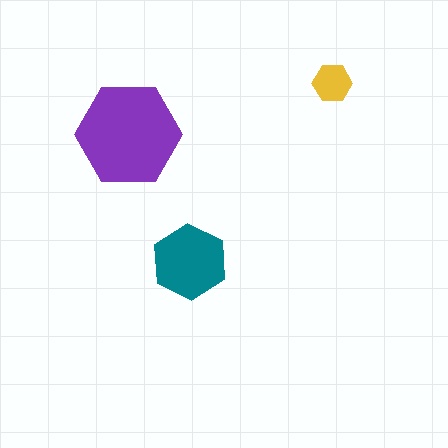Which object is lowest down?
The teal hexagon is bottommost.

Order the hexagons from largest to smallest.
the purple one, the teal one, the yellow one.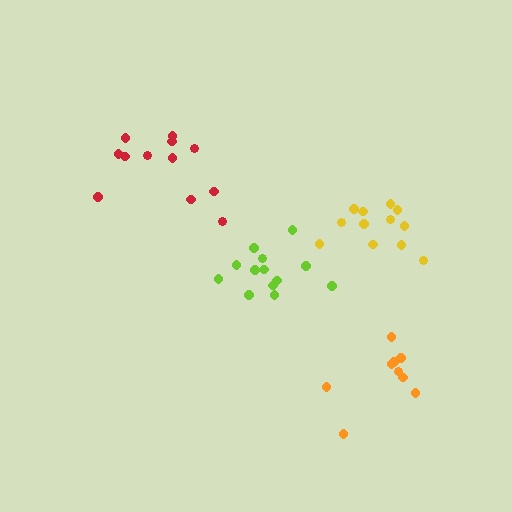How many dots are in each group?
Group 1: 13 dots, Group 2: 9 dots, Group 3: 12 dots, Group 4: 12 dots (46 total).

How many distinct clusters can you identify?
There are 4 distinct clusters.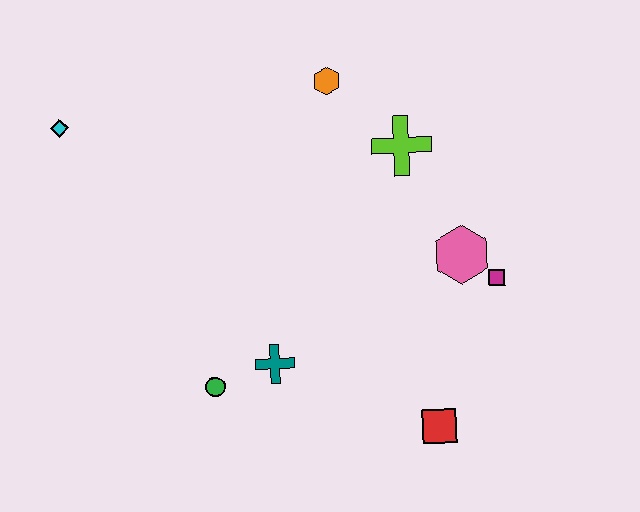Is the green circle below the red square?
No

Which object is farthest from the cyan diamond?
The red square is farthest from the cyan diamond.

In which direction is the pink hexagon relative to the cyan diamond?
The pink hexagon is to the right of the cyan diamond.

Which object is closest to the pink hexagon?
The magenta square is closest to the pink hexagon.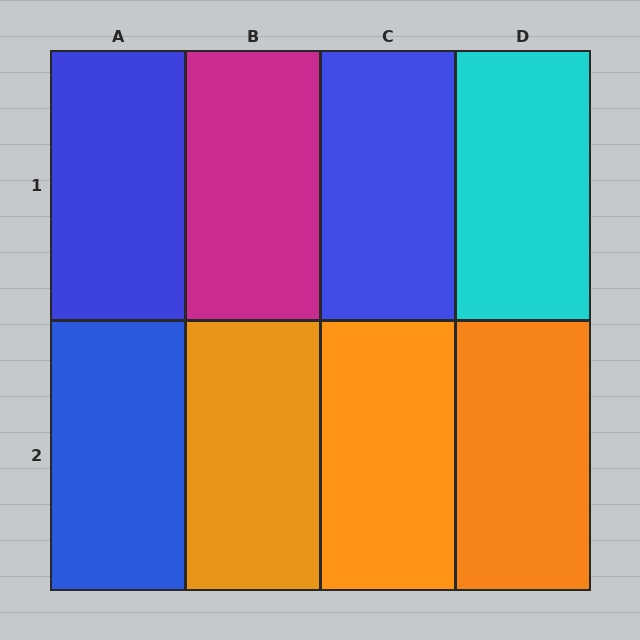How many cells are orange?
3 cells are orange.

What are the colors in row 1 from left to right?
Blue, magenta, blue, cyan.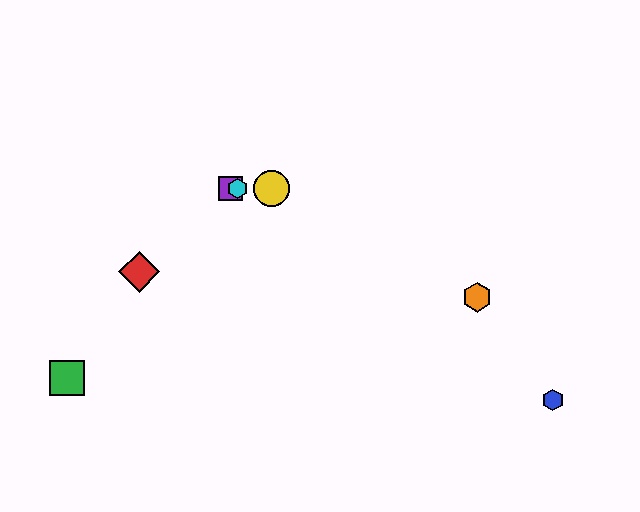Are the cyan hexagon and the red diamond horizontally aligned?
No, the cyan hexagon is at y≈189 and the red diamond is at y≈272.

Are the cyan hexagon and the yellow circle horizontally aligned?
Yes, both are at y≈189.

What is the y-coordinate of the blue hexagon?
The blue hexagon is at y≈400.